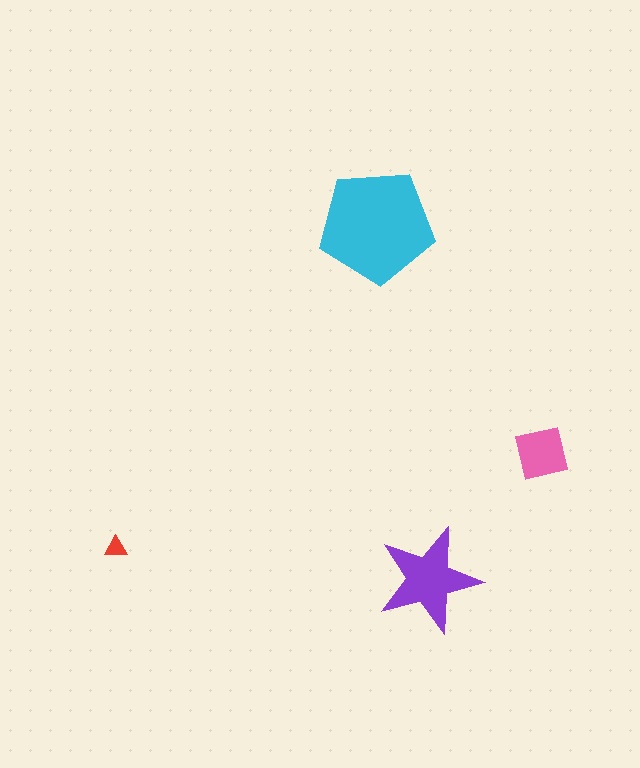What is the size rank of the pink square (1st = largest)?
3rd.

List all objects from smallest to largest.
The red triangle, the pink square, the purple star, the cyan pentagon.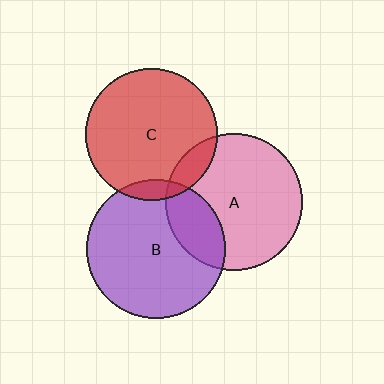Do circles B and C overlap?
Yes.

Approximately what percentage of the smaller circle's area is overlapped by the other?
Approximately 5%.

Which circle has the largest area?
Circle B (purple).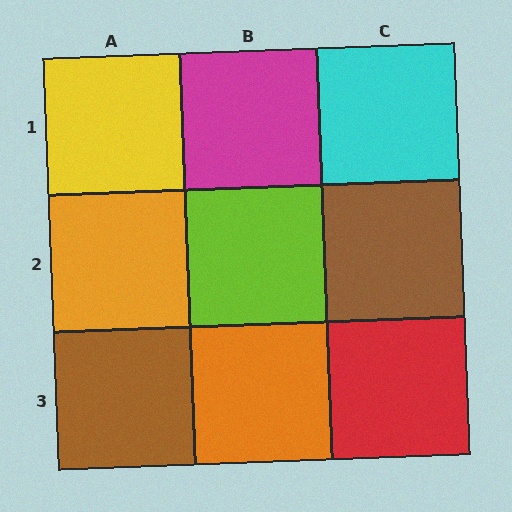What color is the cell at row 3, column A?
Brown.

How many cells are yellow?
1 cell is yellow.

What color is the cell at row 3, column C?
Red.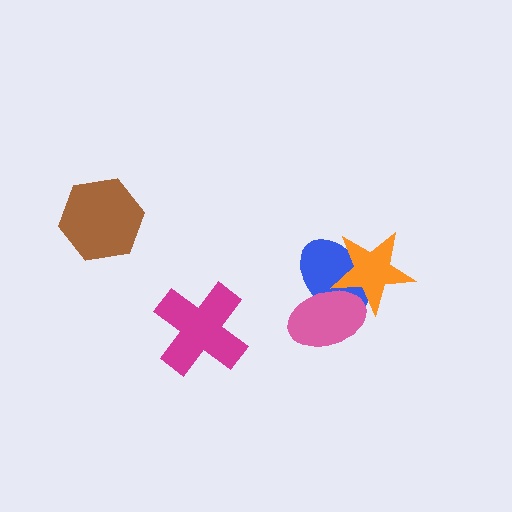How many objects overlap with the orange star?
2 objects overlap with the orange star.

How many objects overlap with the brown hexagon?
0 objects overlap with the brown hexagon.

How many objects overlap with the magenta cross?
0 objects overlap with the magenta cross.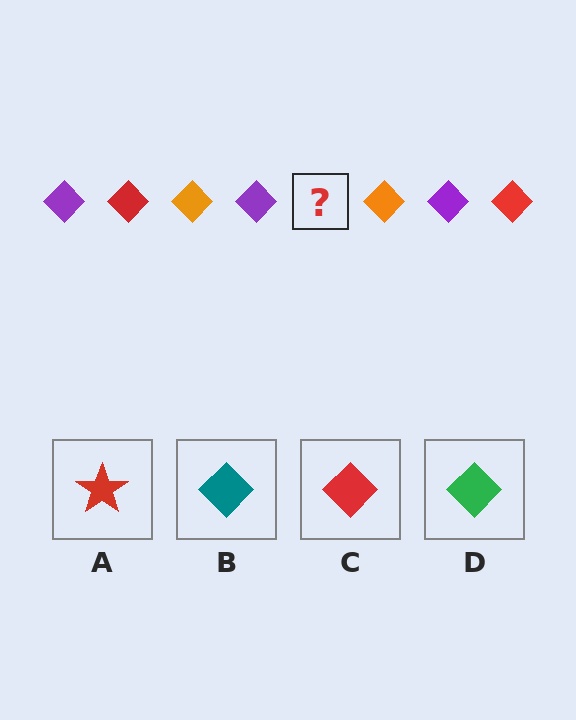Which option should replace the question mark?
Option C.